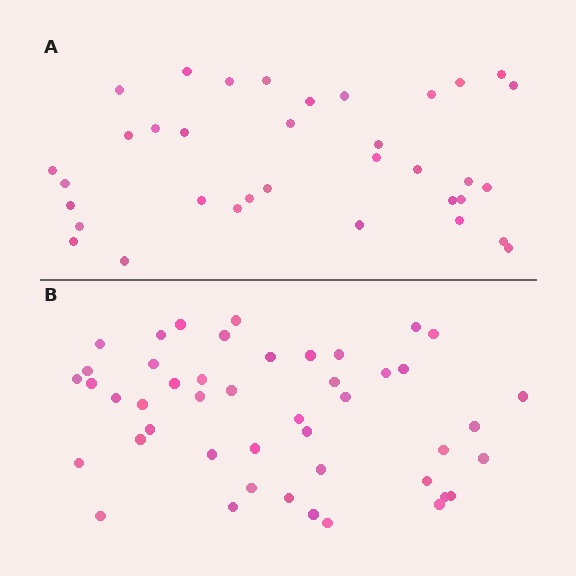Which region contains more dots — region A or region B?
Region B (the bottom region) has more dots.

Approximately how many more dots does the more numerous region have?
Region B has roughly 12 or so more dots than region A.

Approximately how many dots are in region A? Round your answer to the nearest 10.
About 40 dots. (The exact count is 35, which rounds to 40.)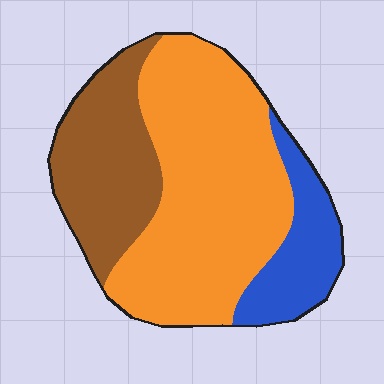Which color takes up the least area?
Blue, at roughly 15%.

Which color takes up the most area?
Orange, at roughly 55%.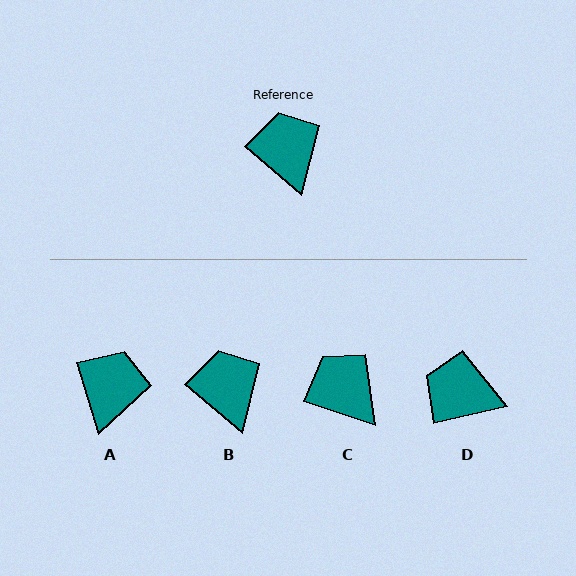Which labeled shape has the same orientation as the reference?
B.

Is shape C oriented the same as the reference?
No, it is off by about 22 degrees.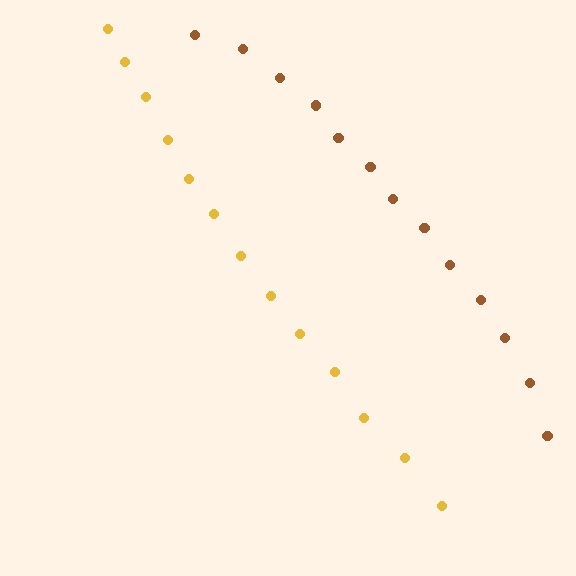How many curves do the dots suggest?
There are 2 distinct paths.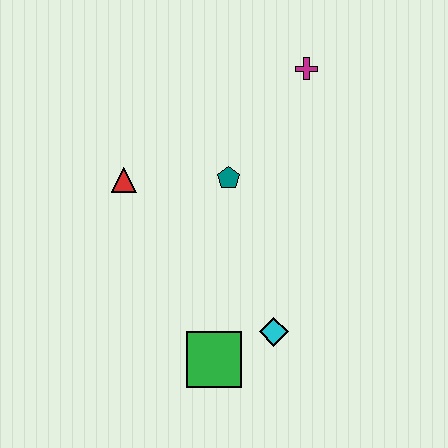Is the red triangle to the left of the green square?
Yes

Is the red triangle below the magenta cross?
Yes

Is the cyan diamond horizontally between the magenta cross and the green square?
Yes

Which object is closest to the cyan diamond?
The green square is closest to the cyan diamond.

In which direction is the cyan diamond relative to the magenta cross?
The cyan diamond is below the magenta cross.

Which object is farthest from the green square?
The magenta cross is farthest from the green square.